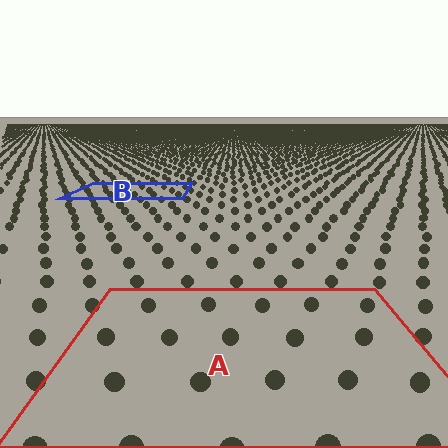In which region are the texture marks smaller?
The texture marks are smaller in region B, because it is farther away.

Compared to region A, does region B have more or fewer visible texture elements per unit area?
Region B has more texture elements per unit area — they are packed more densely because it is farther away.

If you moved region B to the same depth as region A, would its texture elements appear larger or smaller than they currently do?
They would appear larger. At a closer depth, the same texture elements are projected at a bigger on-screen size.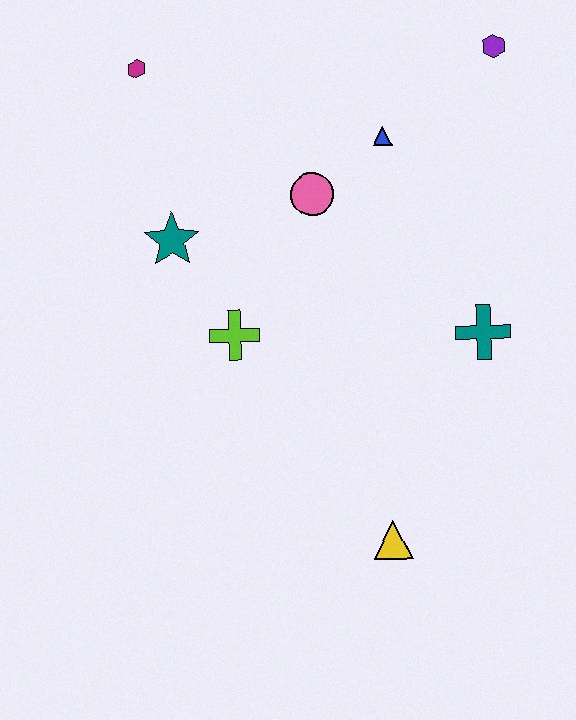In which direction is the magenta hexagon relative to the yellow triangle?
The magenta hexagon is above the yellow triangle.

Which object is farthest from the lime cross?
The purple hexagon is farthest from the lime cross.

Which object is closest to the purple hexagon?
The blue triangle is closest to the purple hexagon.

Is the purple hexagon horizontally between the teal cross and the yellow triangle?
No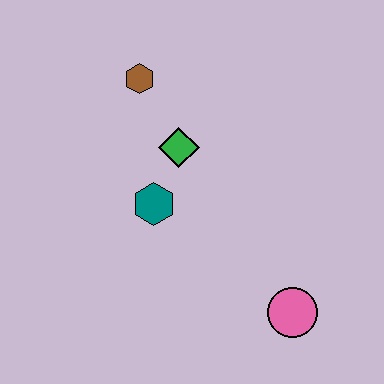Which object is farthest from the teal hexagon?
The pink circle is farthest from the teal hexagon.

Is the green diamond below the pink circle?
No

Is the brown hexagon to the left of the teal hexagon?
Yes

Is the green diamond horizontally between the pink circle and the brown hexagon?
Yes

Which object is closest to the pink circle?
The teal hexagon is closest to the pink circle.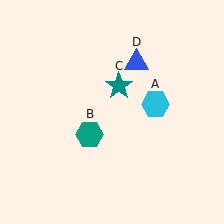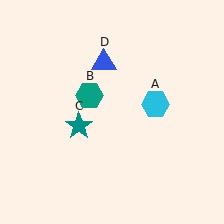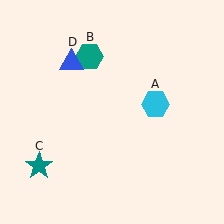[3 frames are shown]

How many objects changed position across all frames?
3 objects changed position: teal hexagon (object B), teal star (object C), blue triangle (object D).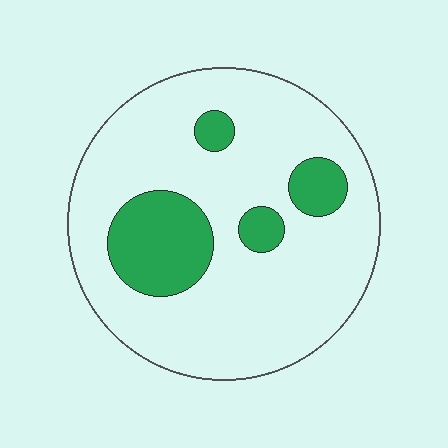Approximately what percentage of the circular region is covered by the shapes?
Approximately 20%.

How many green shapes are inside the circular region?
4.